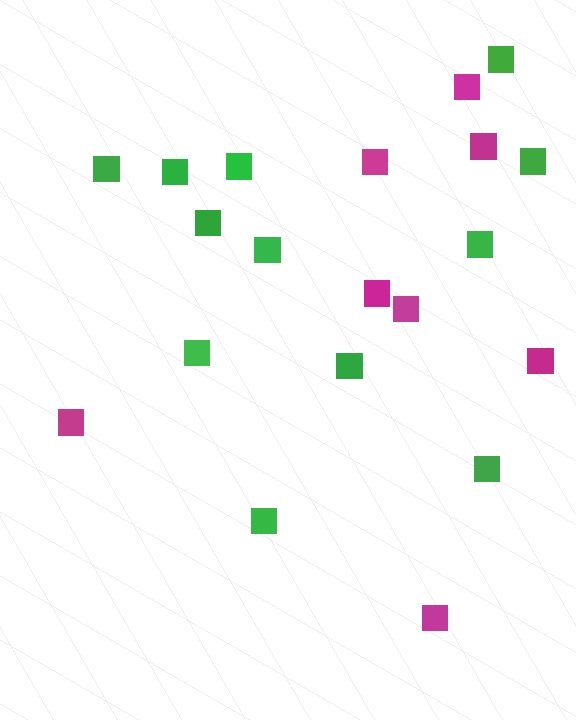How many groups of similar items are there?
There are 2 groups: one group of magenta squares (8) and one group of green squares (12).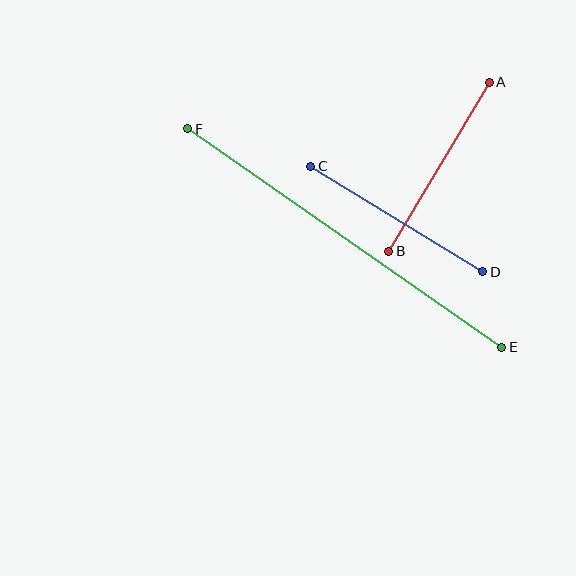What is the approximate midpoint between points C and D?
The midpoint is at approximately (397, 219) pixels.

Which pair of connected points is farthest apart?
Points E and F are farthest apart.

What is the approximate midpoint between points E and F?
The midpoint is at approximately (345, 238) pixels.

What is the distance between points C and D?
The distance is approximately 202 pixels.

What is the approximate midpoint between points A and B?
The midpoint is at approximately (439, 167) pixels.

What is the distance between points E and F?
The distance is approximately 383 pixels.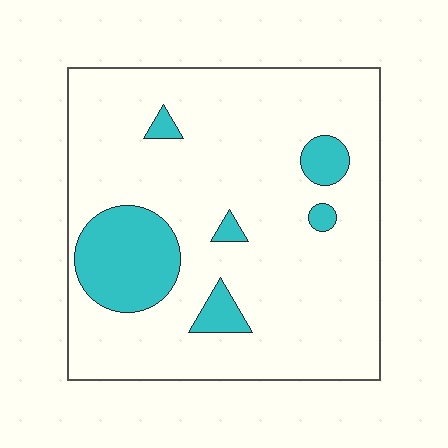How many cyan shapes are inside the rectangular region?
6.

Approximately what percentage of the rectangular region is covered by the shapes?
Approximately 15%.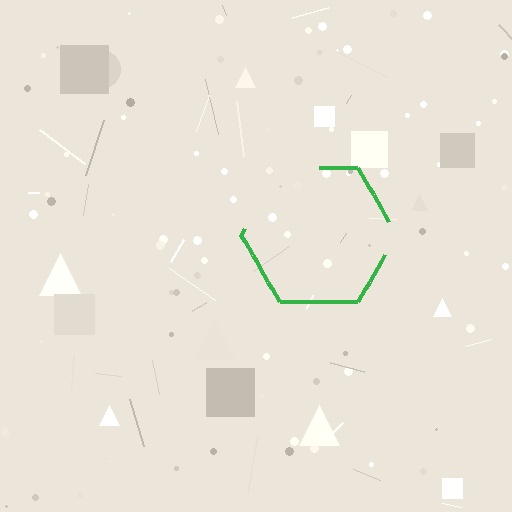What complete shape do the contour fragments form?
The contour fragments form a hexagon.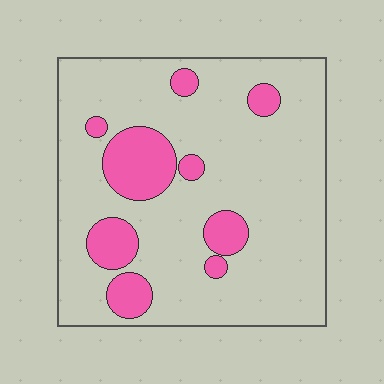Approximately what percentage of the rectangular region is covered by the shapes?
Approximately 20%.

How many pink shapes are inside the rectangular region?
9.